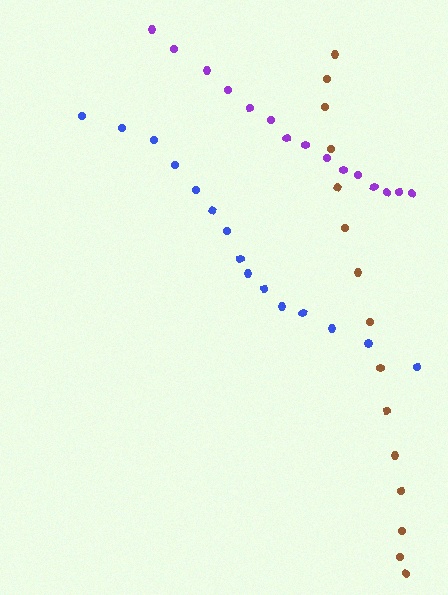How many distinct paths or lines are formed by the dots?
There are 3 distinct paths.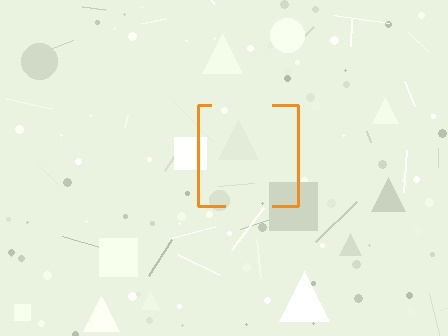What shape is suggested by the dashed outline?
The dashed outline suggests a square.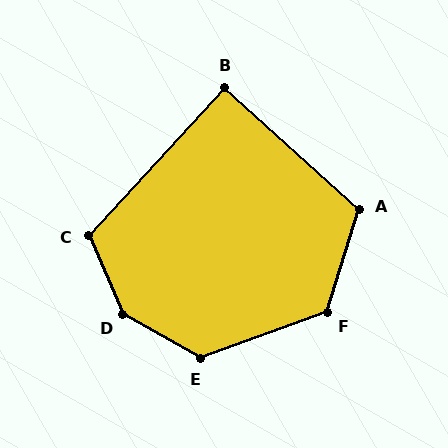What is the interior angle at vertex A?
Approximately 115 degrees (obtuse).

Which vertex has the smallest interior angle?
B, at approximately 91 degrees.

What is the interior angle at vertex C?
Approximately 114 degrees (obtuse).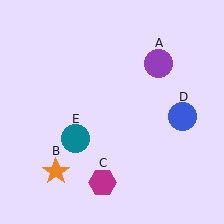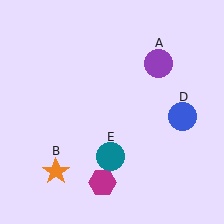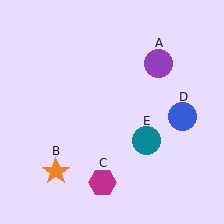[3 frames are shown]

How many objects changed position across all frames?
1 object changed position: teal circle (object E).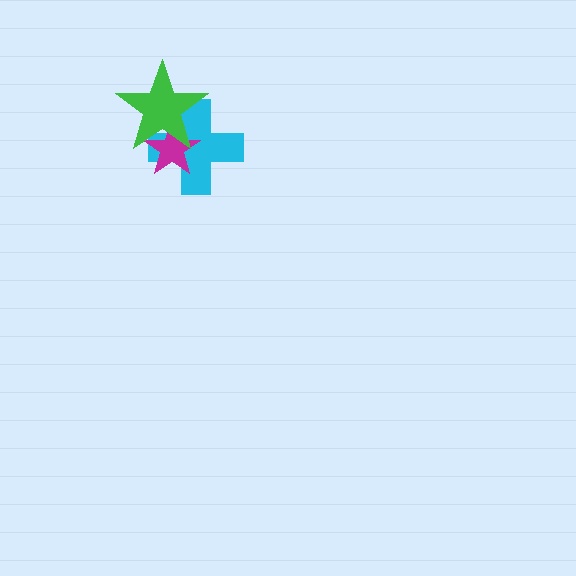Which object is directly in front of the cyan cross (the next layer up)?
The magenta star is directly in front of the cyan cross.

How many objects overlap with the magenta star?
2 objects overlap with the magenta star.